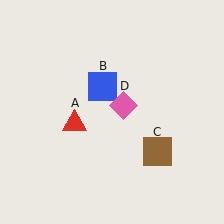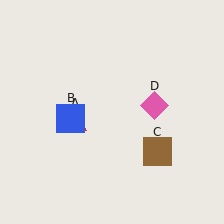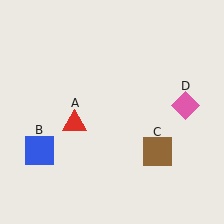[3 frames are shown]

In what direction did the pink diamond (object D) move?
The pink diamond (object D) moved right.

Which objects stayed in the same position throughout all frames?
Red triangle (object A) and brown square (object C) remained stationary.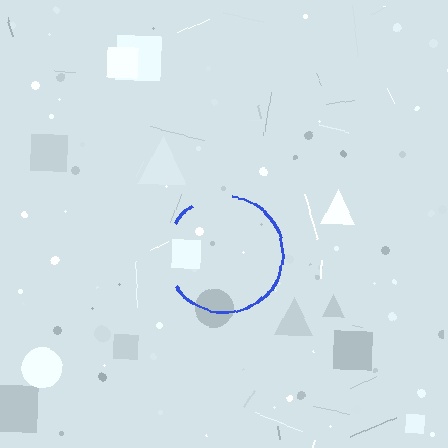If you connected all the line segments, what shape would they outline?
They would outline a circle.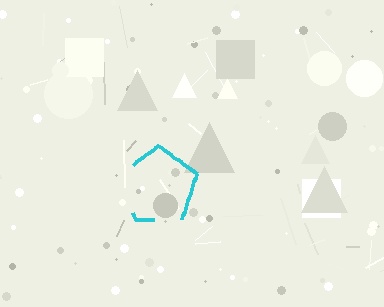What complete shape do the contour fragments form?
The contour fragments form a pentagon.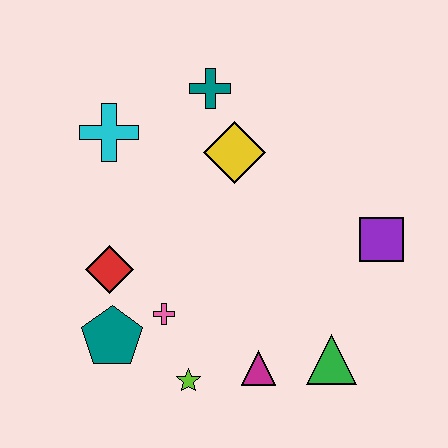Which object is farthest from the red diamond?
The purple square is farthest from the red diamond.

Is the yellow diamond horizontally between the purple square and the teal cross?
Yes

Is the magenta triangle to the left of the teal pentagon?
No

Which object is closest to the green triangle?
The magenta triangle is closest to the green triangle.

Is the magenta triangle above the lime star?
Yes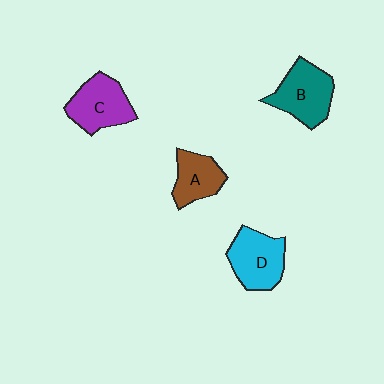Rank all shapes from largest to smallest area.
From largest to smallest: B (teal), D (cyan), C (purple), A (brown).